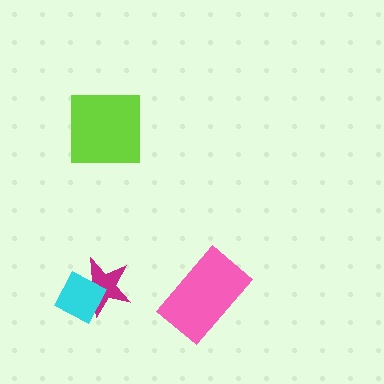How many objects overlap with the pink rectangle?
0 objects overlap with the pink rectangle.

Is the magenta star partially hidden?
Yes, it is partially covered by another shape.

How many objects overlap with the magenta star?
1 object overlaps with the magenta star.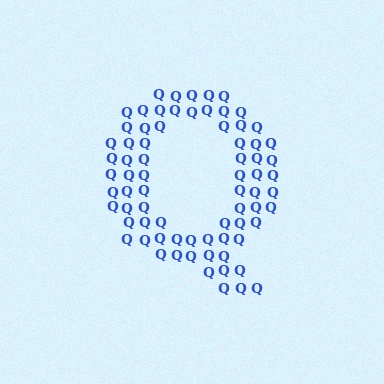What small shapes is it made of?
It is made of small letter Q's.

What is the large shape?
The large shape is the letter Q.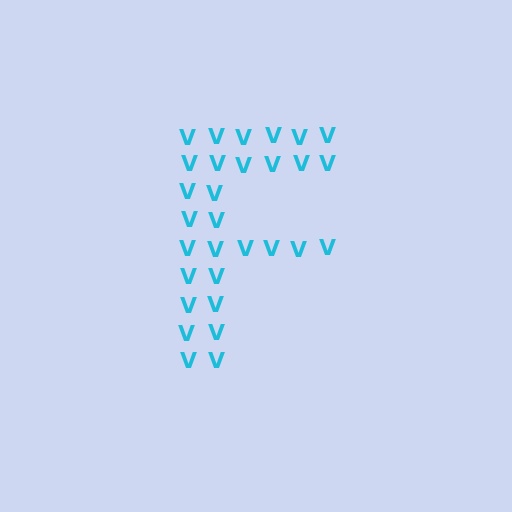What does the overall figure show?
The overall figure shows the letter F.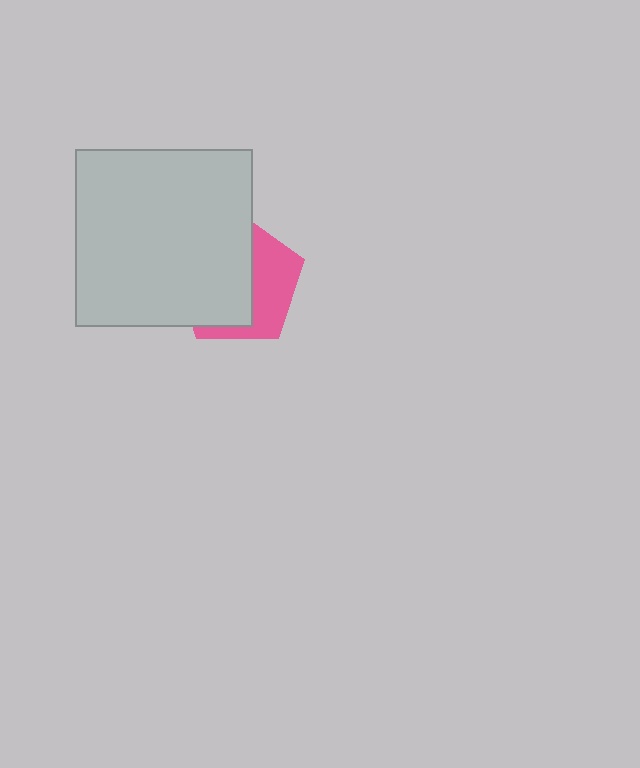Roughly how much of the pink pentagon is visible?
A small part of it is visible (roughly 40%).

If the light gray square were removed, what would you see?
You would see the complete pink pentagon.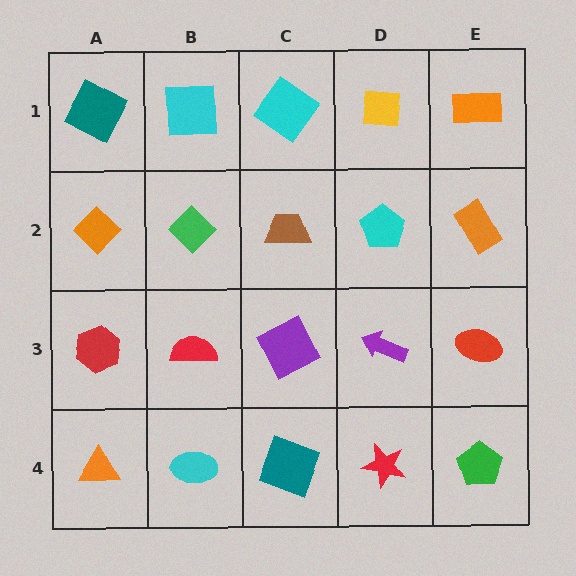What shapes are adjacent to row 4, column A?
A red hexagon (row 3, column A), a cyan ellipse (row 4, column B).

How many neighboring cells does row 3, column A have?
3.